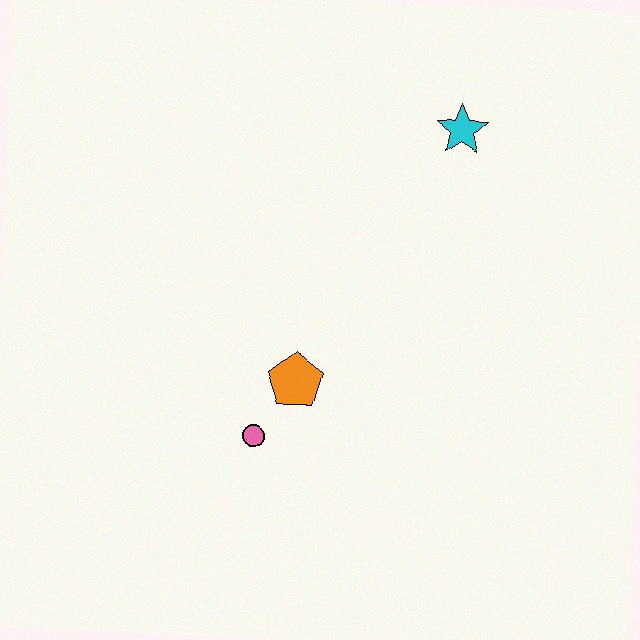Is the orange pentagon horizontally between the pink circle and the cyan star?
Yes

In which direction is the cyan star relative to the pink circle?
The cyan star is above the pink circle.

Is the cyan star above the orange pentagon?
Yes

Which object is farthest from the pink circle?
The cyan star is farthest from the pink circle.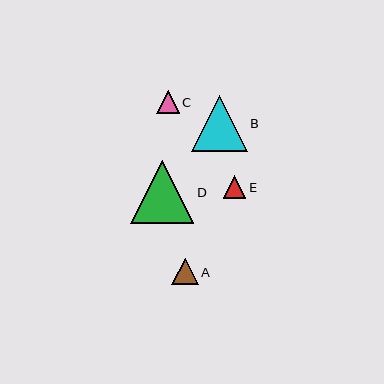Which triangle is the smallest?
Triangle C is the smallest with a size of approximately 23 pixels.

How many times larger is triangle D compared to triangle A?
Triangle D is approximately 2.4 times the size of triangle A.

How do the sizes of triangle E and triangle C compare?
Triangle E and triangle C are approximately the same size.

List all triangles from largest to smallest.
From largest to smallest: D, B, A, E, C.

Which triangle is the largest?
Triangle D is the largest with a size of approximately 63 pixels.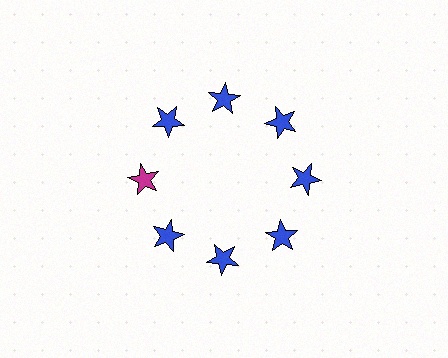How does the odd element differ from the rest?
It has a different color: magenta instead of blue.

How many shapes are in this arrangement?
There are 8 shapes arranged in a ring pattern.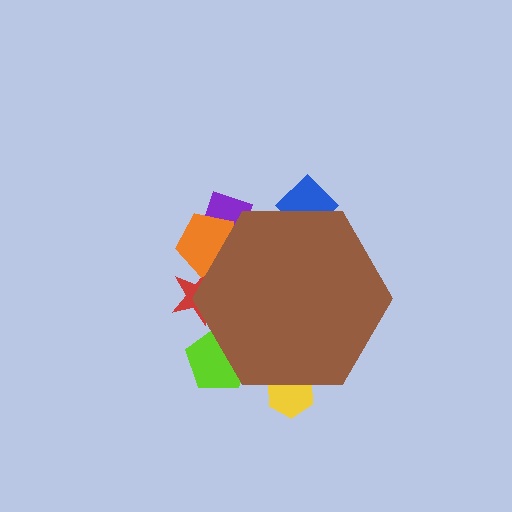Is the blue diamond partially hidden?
Yes, the blue diamond is partially hidden behind the brown hexagon.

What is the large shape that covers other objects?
A brown hexagon.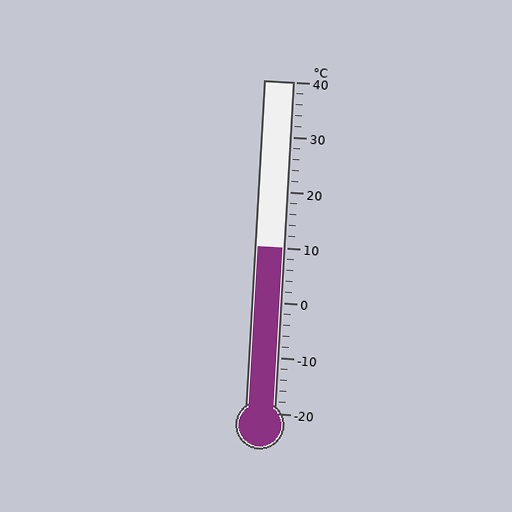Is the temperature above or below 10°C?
The temperature is at 10°C.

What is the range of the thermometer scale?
The thermometer scale ranges from -20°C to 40°C.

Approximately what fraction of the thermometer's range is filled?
The thermometer is filled to approximately 50% of its range.